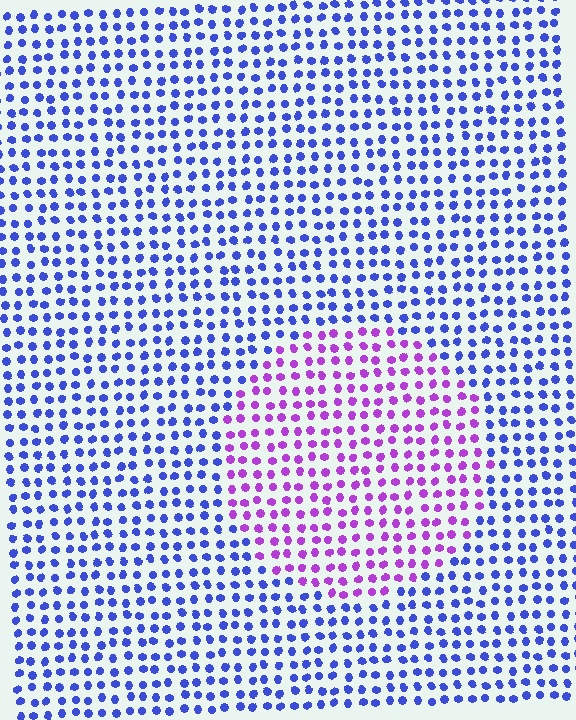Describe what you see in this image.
The image is filled with small blue elements in a uniform arrangement. A circle-shaped region is visible where the elements are tinted to a slightly different hue, forming a subtle color boundary.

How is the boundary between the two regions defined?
The boundary is defined purely by a slight shift in hue (about 53 degrees). Spacing, size, and orientation are identical on both sides.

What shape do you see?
I see a circle.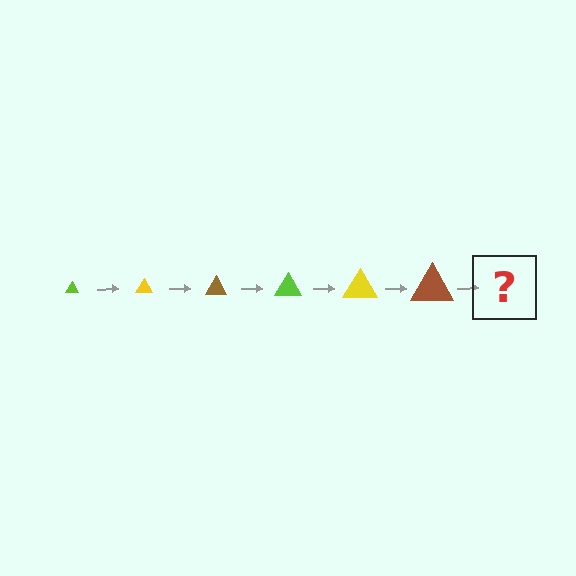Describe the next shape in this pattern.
It should be a lime triangle, larger than the previous one.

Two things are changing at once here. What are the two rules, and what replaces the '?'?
The two rules are that the triangle grows larger each step and the color cycles through lime, yellow, and brown. The '?' should be a lime triangle, larger than the previous one.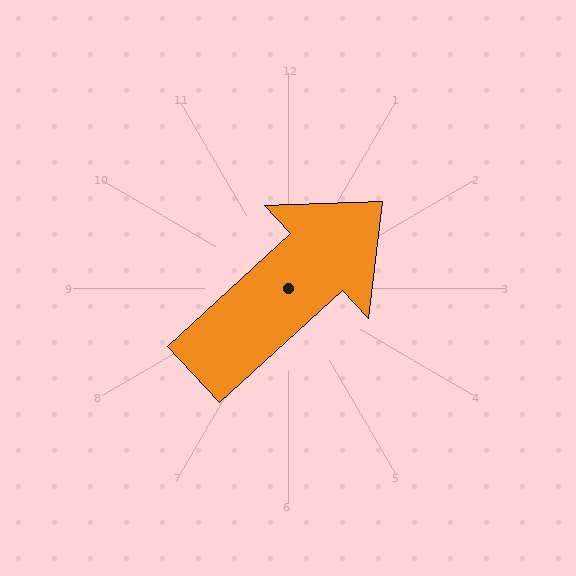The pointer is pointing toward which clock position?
Roughly 2 o'clock.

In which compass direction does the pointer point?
Northeast.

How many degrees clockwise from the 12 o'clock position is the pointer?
Approximately 47 degrees.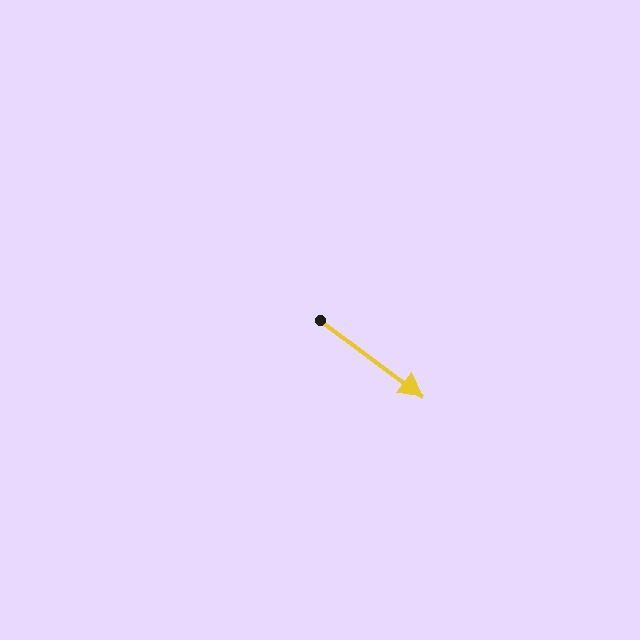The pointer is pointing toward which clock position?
Roughly 4 o'clock.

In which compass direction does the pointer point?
Southeast.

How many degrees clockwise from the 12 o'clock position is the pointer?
Approximately 127 degrees.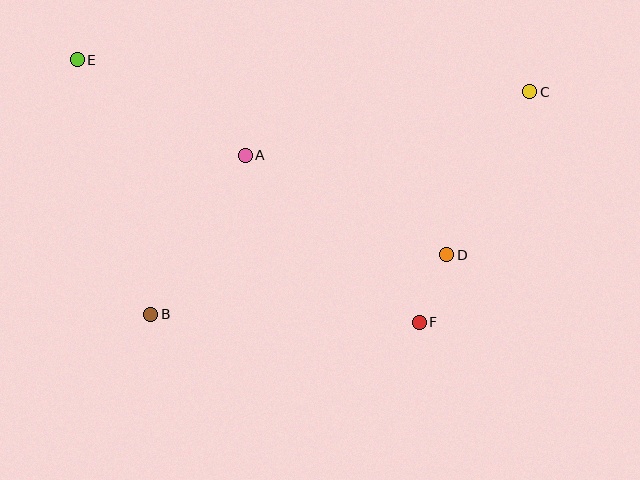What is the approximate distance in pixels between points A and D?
The distance between A and D is approximately 225 pixels.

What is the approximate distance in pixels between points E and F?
The distance between E and F is approximately 431 pixels.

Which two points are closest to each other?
Points D and F are closest to each other.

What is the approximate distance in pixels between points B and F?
The distance between B and F is approximately 269 pixels.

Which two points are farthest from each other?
Points C and E are farthest from each other.